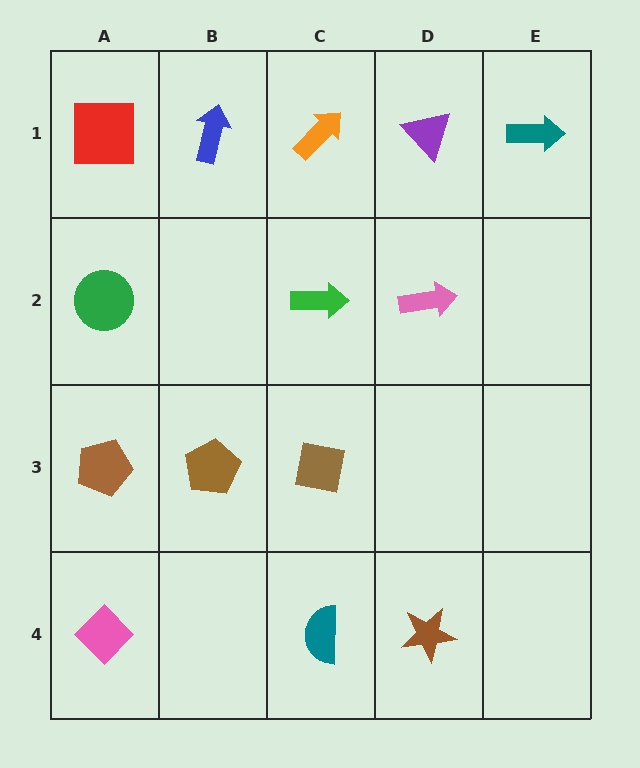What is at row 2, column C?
A green arrow.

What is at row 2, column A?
A green circle.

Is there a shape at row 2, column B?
No, that cell is empty.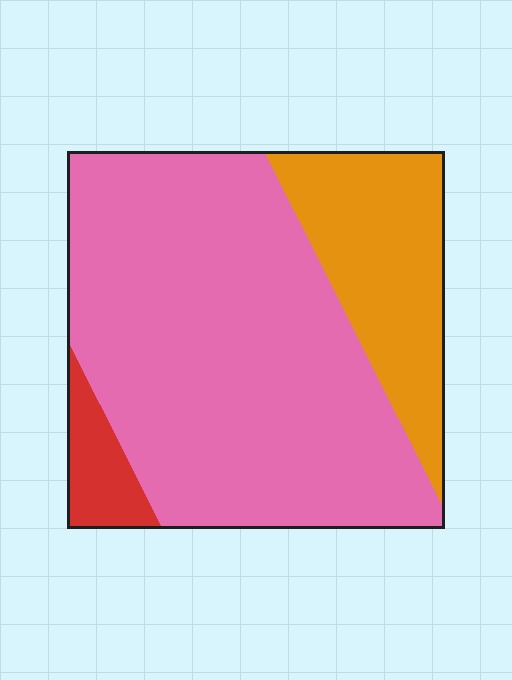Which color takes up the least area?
Red, at roughly 5%.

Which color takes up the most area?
Pink, at roughly 70%.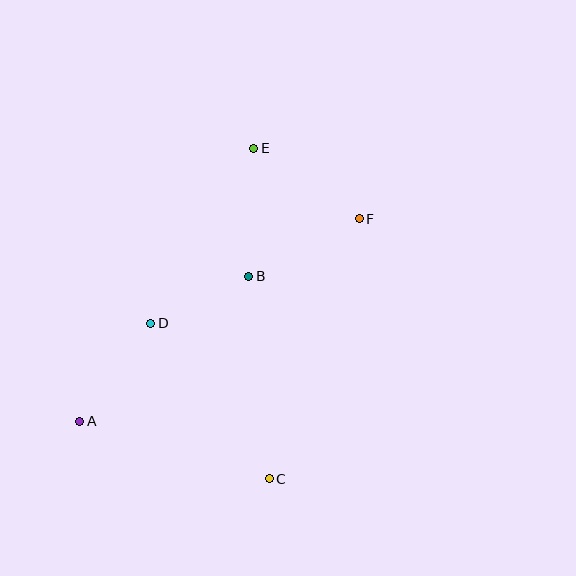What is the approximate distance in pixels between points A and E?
The distance between A and E is approximately 324 pixels.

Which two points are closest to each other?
Points B and D are closest to each other.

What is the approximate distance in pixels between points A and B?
The distance between A and B is approximately 223 pixels.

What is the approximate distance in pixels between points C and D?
The distance between C and D is approximately 196 pixels.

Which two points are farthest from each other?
Points A and F are farthest from each other.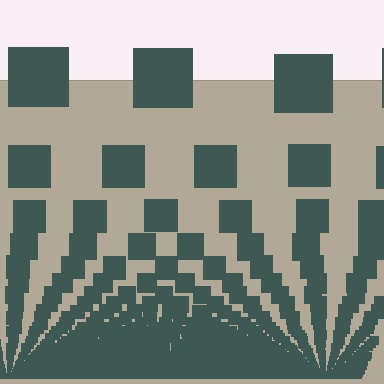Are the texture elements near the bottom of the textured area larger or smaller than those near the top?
Smaller. The gradient is inverted — elements near the bottom are smaller and denser.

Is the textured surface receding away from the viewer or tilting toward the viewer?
The surface appears to tilt toward the viewer. Texture elements get larger and sparser toward the top.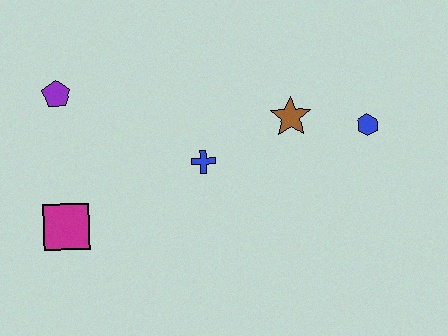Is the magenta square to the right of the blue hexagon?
No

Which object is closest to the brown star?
The blue hexagon is closest to the brown star.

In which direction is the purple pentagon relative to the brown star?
The purple pentagon is to the left of the brown star.